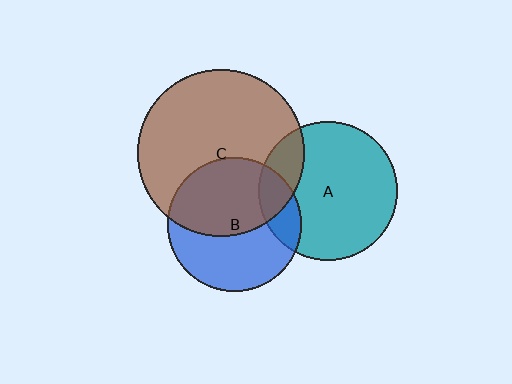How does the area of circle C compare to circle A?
Approximately 1.4 times.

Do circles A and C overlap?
Yes.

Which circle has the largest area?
Circle C (brown).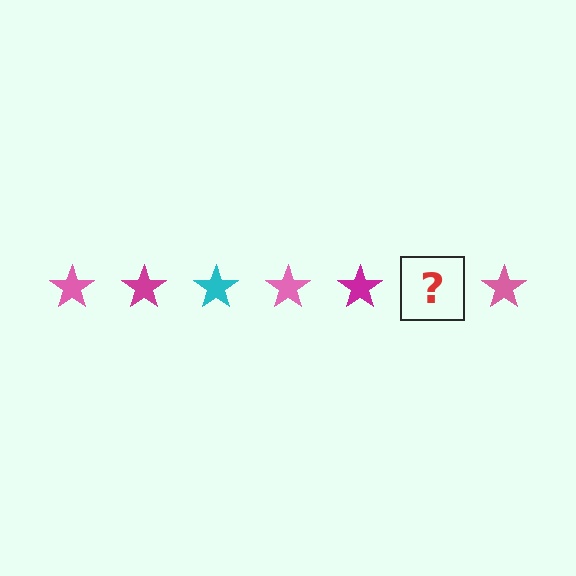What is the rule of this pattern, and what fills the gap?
The rule is that the pattern cycles through pink, magenta, cyan stars. The gap should be filled with a cyan star.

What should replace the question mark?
The question mark should be replaced with a cyan star.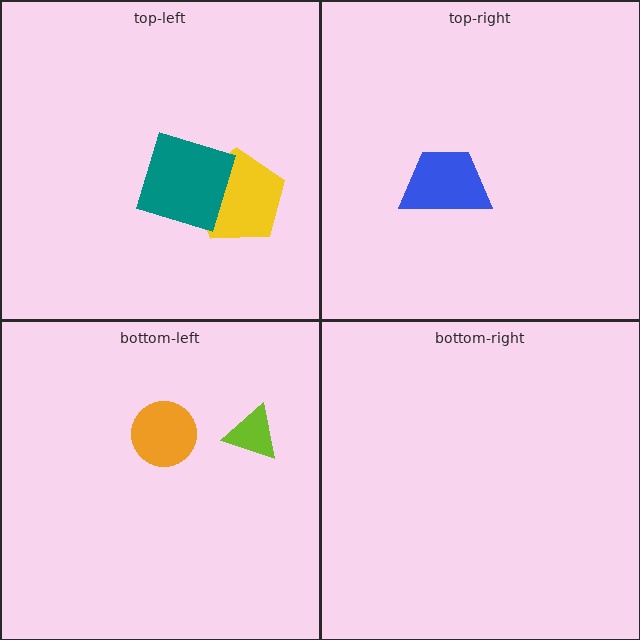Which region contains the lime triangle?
The bottom-left region.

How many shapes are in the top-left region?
2.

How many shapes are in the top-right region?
1.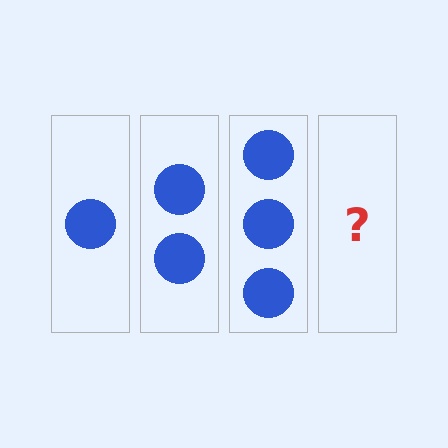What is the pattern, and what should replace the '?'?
The pattern is that each step adds one more circle. The '?' should be 4 circles.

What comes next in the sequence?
The next element should be 4 circles.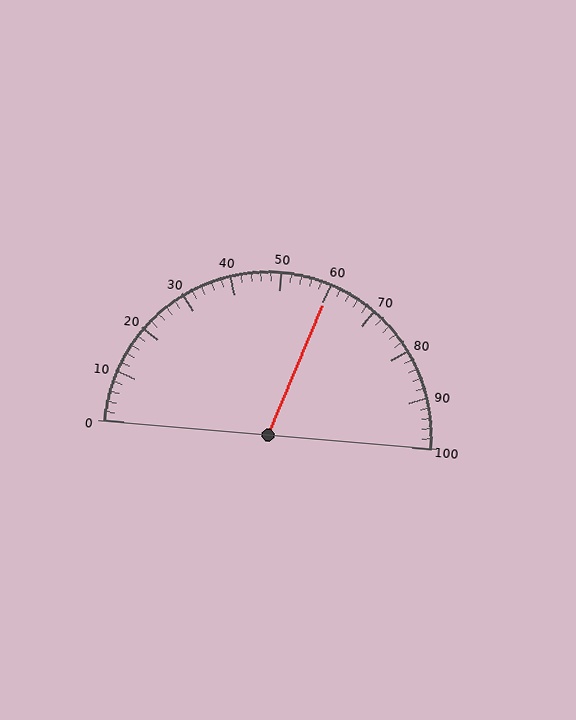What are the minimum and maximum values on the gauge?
The gauge ranges from 0 to 100.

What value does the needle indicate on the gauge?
The needle indicates approximately 60.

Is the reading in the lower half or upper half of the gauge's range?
The reading is in the upper half of the range (0 to 100).